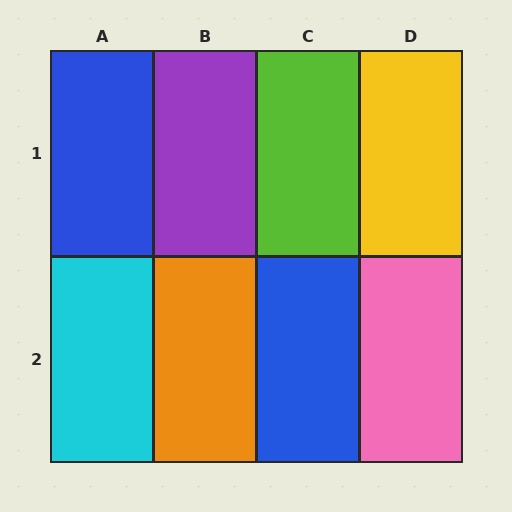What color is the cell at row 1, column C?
Lime.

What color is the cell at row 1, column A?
Blue.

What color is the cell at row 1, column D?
Yellow.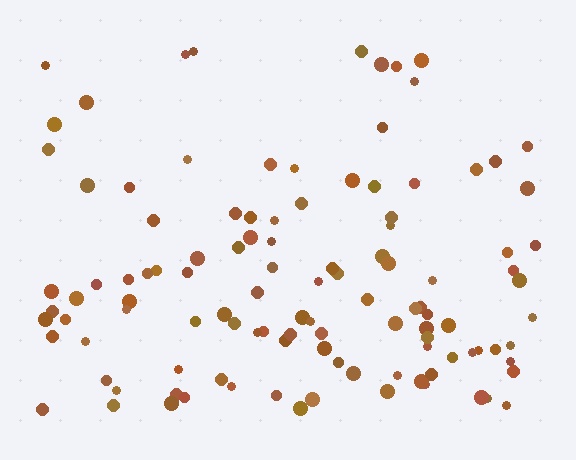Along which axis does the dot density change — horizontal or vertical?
Vertical.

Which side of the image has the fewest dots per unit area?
The top.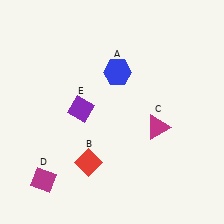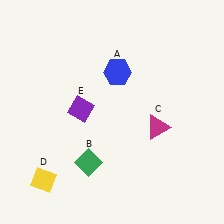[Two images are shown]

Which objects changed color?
B changed from red to green. D changed from magenta to yellow.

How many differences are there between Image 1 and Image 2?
There are 2 differences between the two images.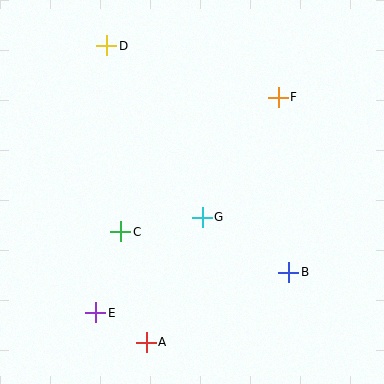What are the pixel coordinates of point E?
Point E is at (96, 313).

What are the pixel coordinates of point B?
Point B is at (289, 272).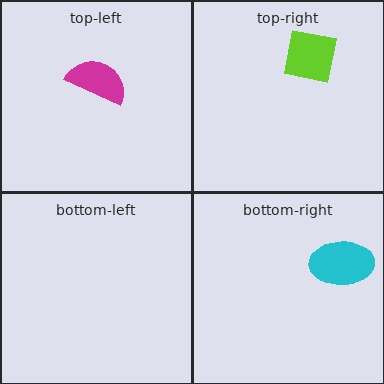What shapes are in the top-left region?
The magenta semicircle.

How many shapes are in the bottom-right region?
1.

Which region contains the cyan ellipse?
The bottom-right region.